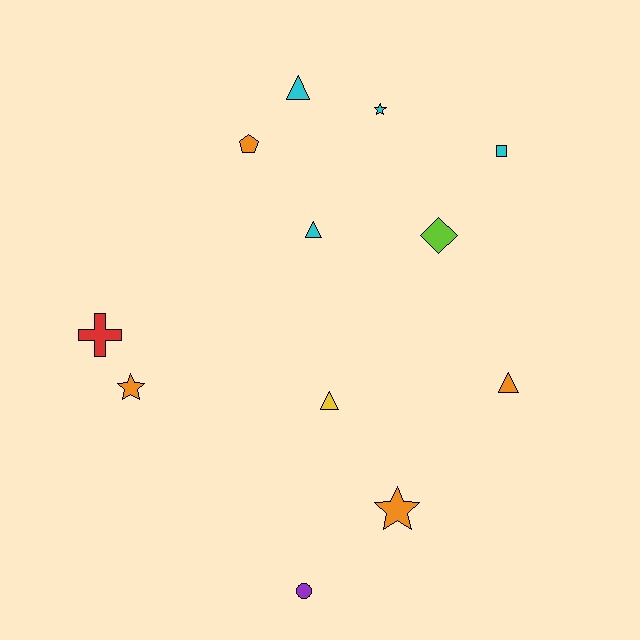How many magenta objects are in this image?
There are no magenta objects.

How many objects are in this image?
There are 12 objects.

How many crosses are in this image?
There is 1 cross.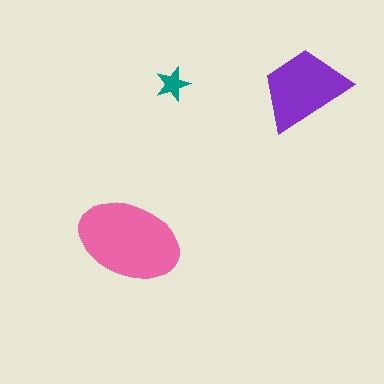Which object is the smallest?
The teal star.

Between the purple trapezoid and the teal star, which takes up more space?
The purple trapezoid.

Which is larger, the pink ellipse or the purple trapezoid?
The pink ellipse.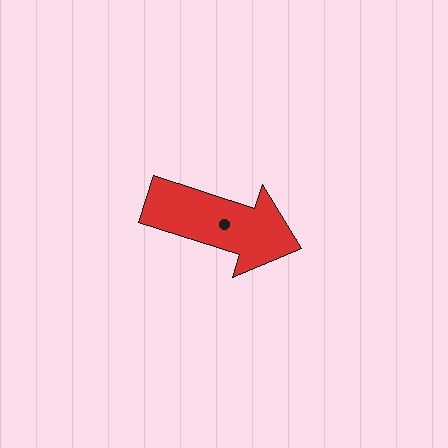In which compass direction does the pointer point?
East.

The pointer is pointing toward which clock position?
Roughly 4 o'clock.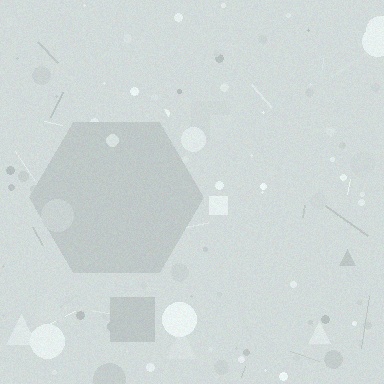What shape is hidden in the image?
A hexagon is hidden in the image.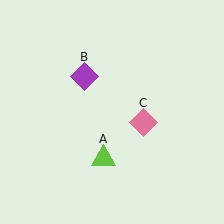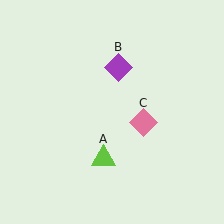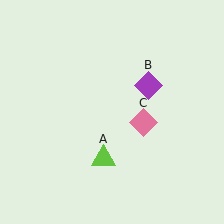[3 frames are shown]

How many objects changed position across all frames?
1 object changed position: purple diamond (object B).